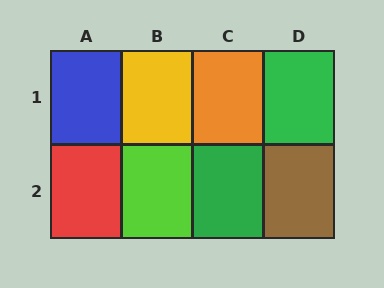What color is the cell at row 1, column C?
Orange.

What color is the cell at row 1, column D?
Green.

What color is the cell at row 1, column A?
Blue.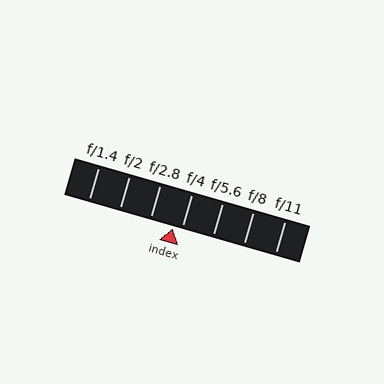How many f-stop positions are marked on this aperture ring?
There are 7 f-stop positions marked.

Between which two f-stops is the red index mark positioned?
The index mark is between f/2.8 and f/4.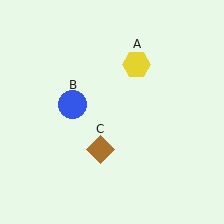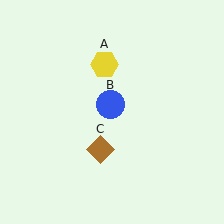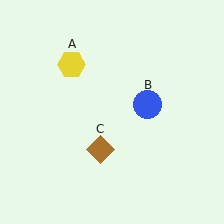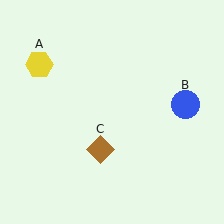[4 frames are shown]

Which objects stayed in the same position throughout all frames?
Brown diamond (object C) remained stationary.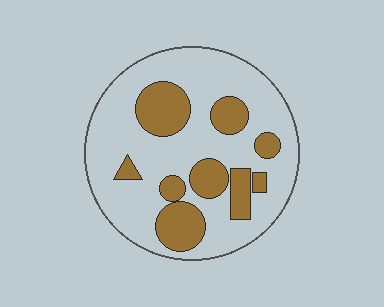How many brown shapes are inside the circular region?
9.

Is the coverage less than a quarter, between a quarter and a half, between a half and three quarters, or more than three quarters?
Between a quarter and a half.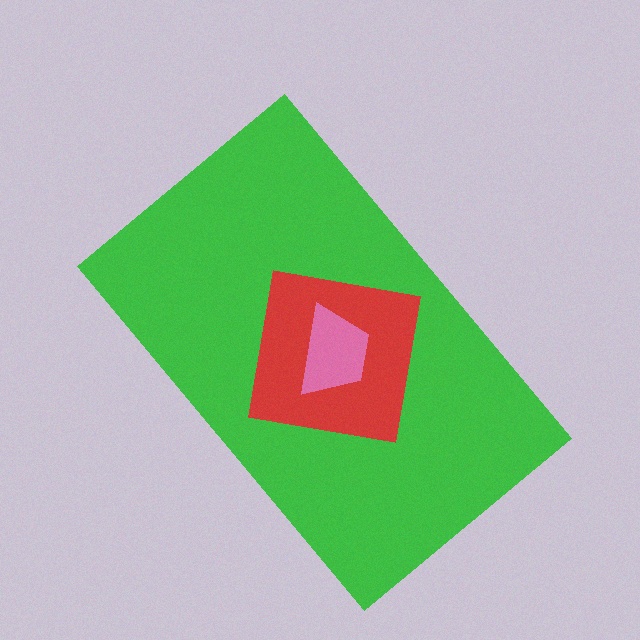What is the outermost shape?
The green rectangle.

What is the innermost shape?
The pink trapezoid.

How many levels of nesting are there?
3.